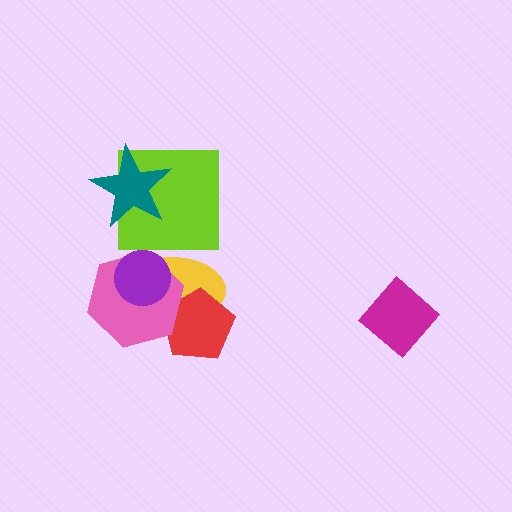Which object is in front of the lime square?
The teal star is in front of the lime square.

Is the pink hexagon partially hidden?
Yes, it is partially covered by another shape.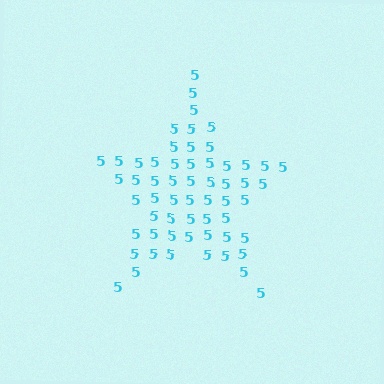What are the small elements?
The small elements are digit 5's.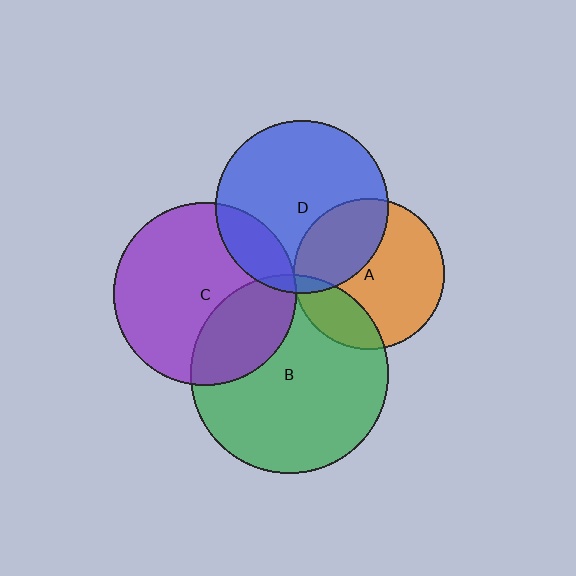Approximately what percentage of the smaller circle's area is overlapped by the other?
Approximately 30%.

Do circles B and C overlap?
Yes.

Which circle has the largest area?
Circle B (green).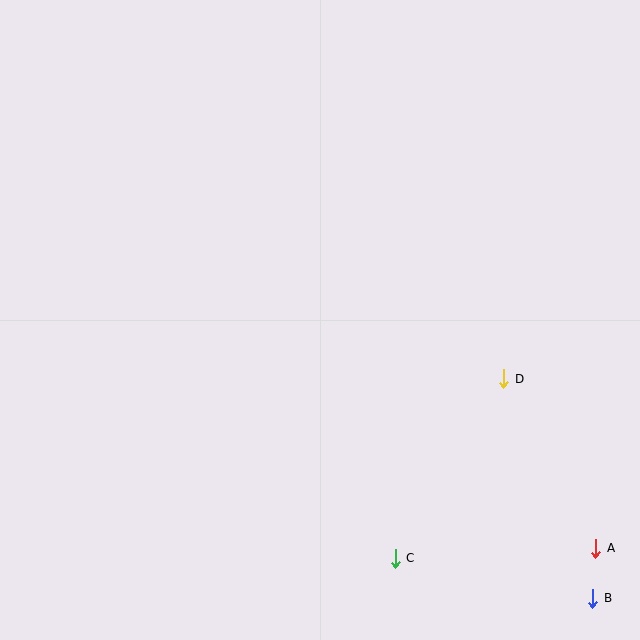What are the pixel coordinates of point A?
Point A is at (596, 548).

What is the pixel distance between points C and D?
The distance between C and D is 210 pixels.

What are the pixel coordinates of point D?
Point D is at (504, 379).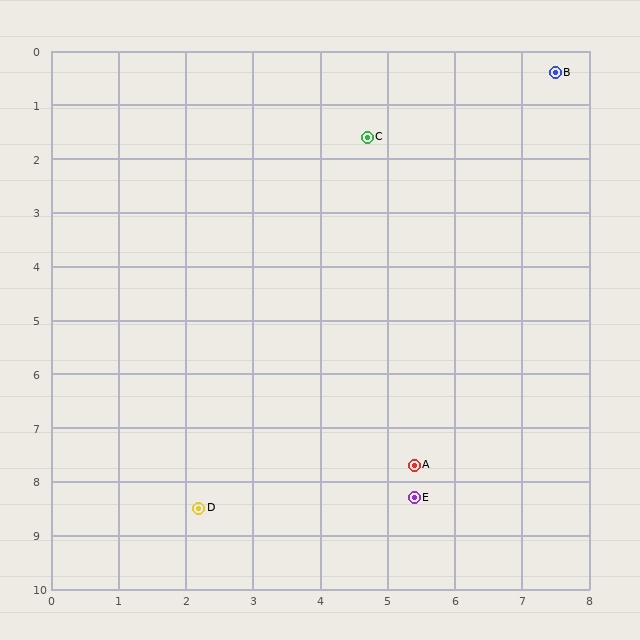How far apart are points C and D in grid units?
Points C and D are about 7.3 grid units apart.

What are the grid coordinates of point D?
Point D is at approximately (2.2, 8.5).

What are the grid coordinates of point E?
Point E is at approximately (5.4, 8.3).